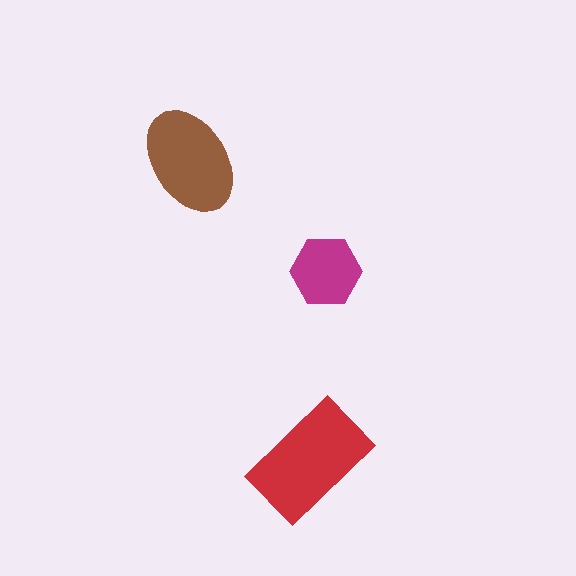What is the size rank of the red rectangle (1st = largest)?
1st.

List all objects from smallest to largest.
The magenta hexagon, the brown ellipse, the red rectangle.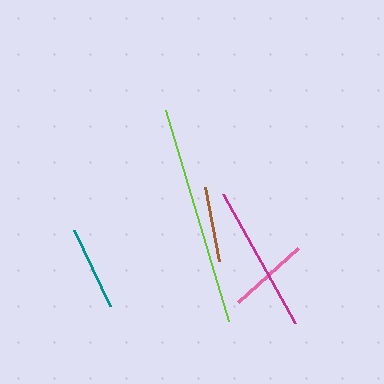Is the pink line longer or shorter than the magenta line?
The magenta line is longer than the pink line.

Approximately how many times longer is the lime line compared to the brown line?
The lime line is approximately 2.9 times the length of the brown line.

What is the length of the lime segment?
The lime segment is approximately 220 pixels long.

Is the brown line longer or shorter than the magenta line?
The magenta line is longer than the brown line.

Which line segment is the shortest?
The brown line is the shortest at approximately 76 pixels.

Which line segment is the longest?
The lime line is the longest at approximately 220 pixels.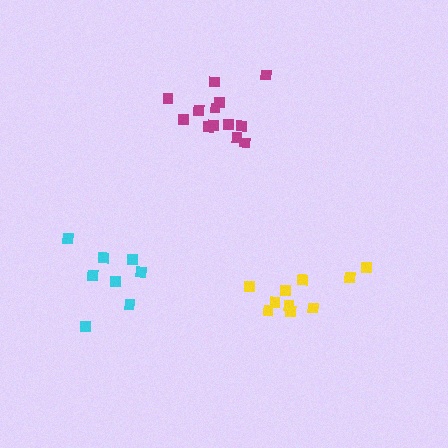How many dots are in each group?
Group 1: 13 dots, Group 2: 8 dots, Group 3: 10 dots (31 total).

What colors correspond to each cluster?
The clusters are colored: magenta, cyan, yellow.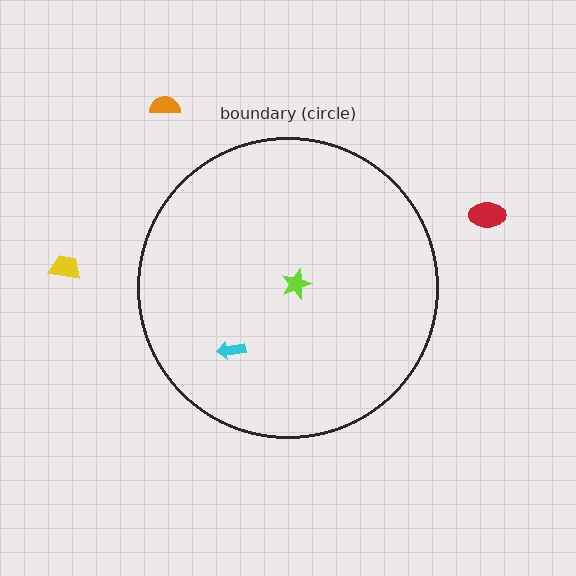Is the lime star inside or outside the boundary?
Inside.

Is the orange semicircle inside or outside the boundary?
Outside.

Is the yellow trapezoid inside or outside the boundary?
Outside.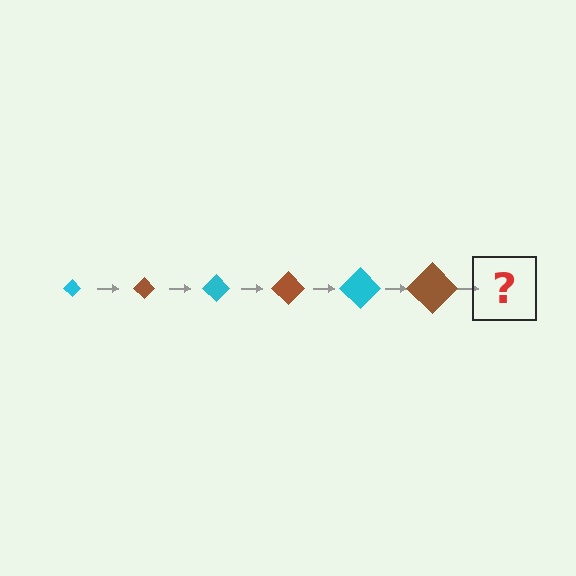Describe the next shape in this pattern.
It should be a cyan diamond, larger than the previous one.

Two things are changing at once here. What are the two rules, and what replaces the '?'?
The two rules are that the diamond grows larger each step and the color cycles through cyan and brown. The '?' should be a cyan diamond, larger than the previous one.